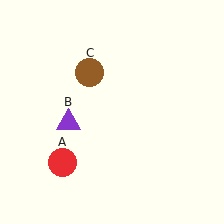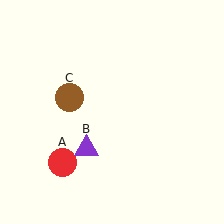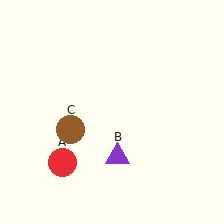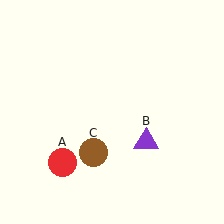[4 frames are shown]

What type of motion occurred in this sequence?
The purple triangle (object B), brown circle (object C) rotated counterclockwise around the center of the scene.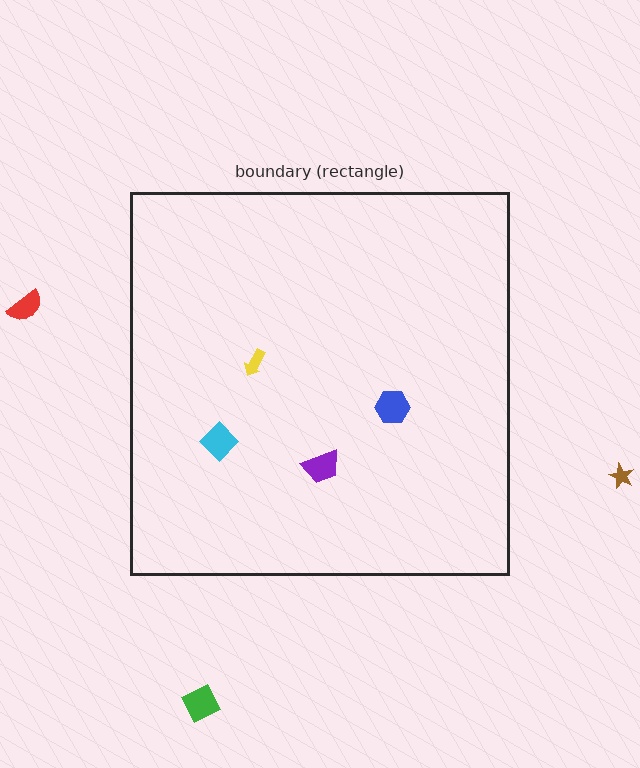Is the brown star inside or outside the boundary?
Outside.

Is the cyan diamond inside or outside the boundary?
Inside.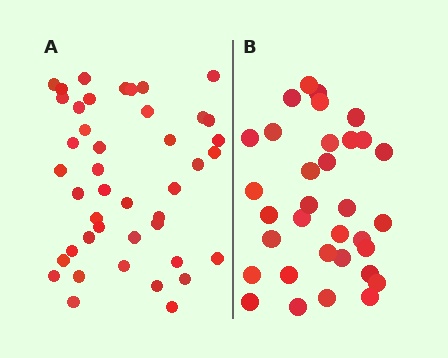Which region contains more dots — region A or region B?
Region A (the left region) has more dots.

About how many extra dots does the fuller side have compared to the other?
Region A has roughly 10 or so more dots than region B.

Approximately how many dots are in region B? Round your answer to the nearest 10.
About 30 dots. (The exact count is 33, which rounds to 30.)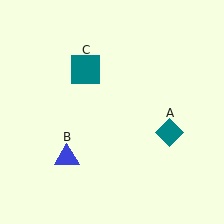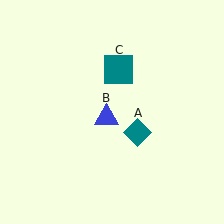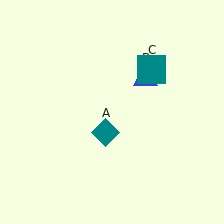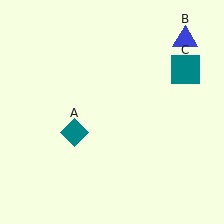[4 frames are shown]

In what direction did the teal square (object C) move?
The teal square (object C) moved right.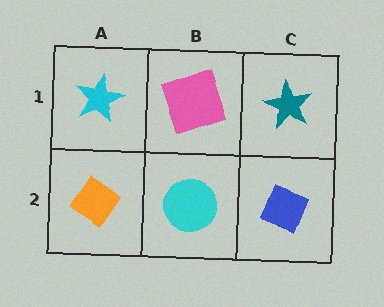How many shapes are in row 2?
3 shapes.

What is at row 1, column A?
A cyan star.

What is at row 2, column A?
An orange diamond.